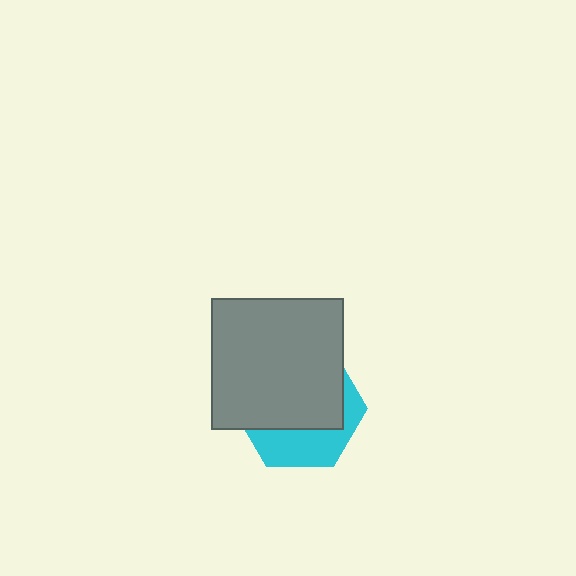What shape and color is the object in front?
The object in front is a gray square.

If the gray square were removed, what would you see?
You would see the complete cyan hexagon.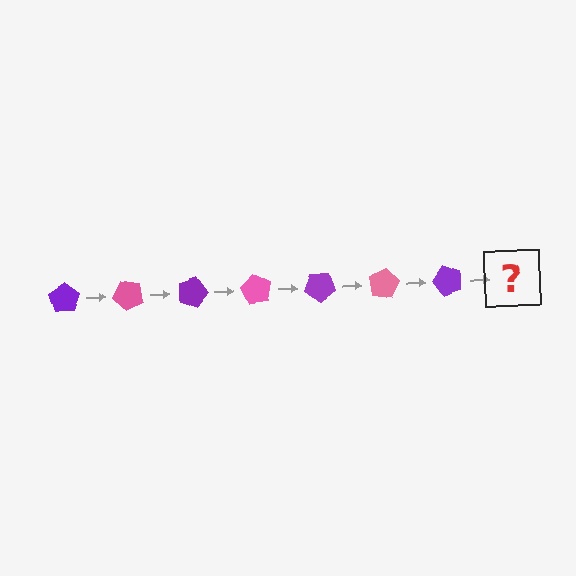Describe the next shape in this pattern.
It should be a pink pentagon, rotated 315 degrees from the start.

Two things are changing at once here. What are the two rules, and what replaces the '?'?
The two rules are that it rotates 45 degrees each step and the color cycles through purple and pink. The '?' should be a pink pentagon, rotated 315 degrees from the start.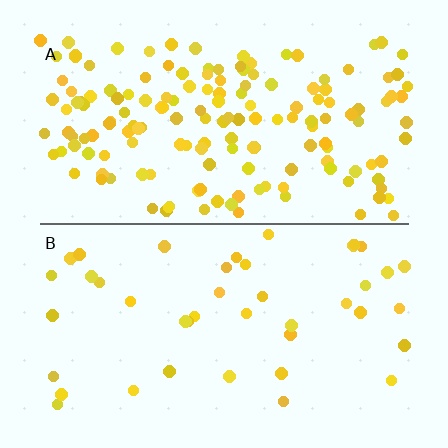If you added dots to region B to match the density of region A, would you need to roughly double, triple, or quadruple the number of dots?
Approximately quadruple.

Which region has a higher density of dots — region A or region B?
A (the top).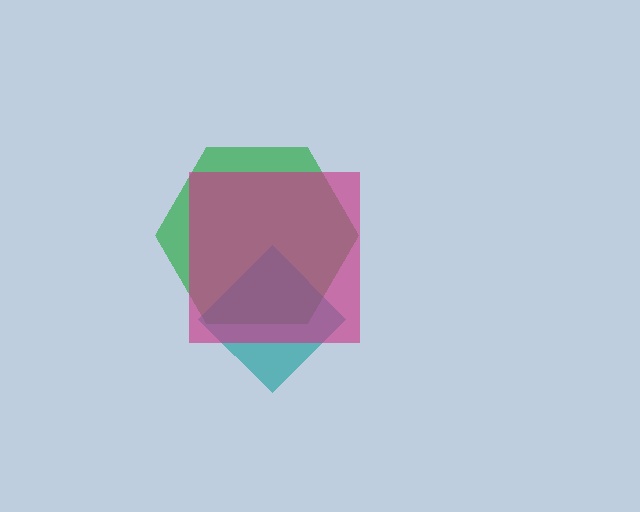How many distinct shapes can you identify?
There are 3 distinct shapes: a green hexagon, a teal diamond, a magenta square.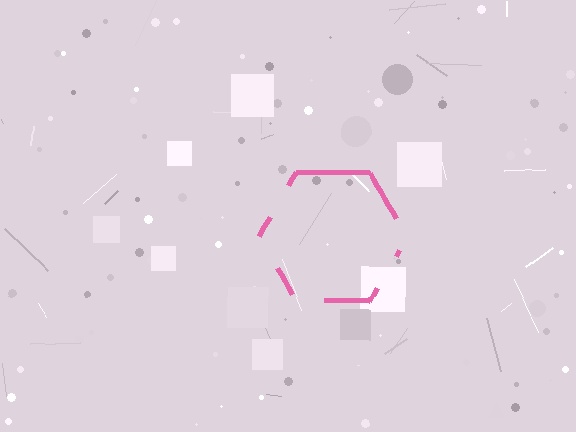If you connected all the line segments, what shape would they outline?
They would outline a hexagon.